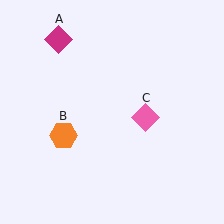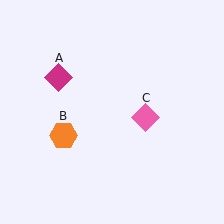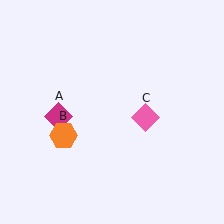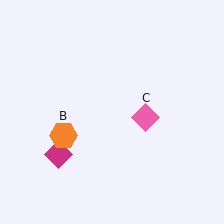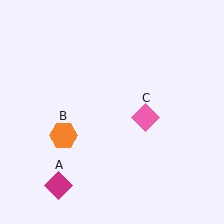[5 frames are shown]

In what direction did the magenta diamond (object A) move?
The magenta diamond (object A) moved down.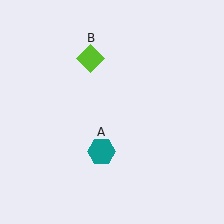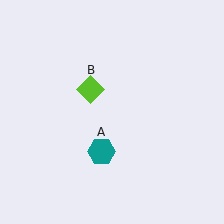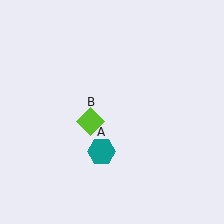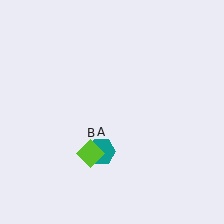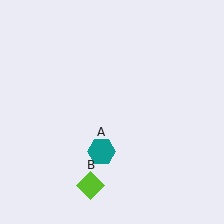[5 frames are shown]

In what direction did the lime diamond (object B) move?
The lime diamond (object B) moved down.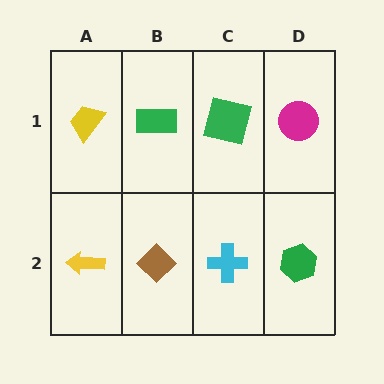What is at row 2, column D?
A green hexagon.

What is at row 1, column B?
A green rectangle.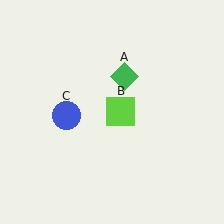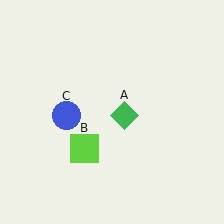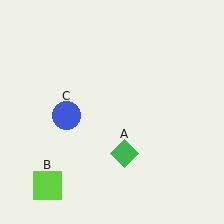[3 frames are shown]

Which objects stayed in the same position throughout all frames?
Blue circle (object C) remained stationary.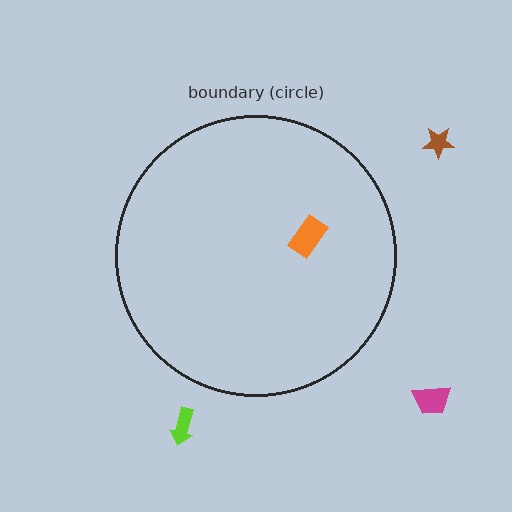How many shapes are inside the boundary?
1 inside, 3 outside.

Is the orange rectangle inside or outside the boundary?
Inside.